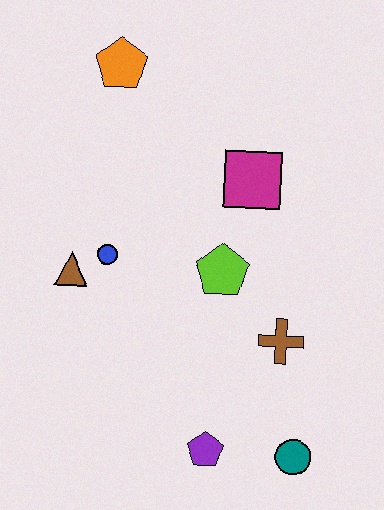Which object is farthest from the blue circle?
The teal circle is farthest from the blue circle.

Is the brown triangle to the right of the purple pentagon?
No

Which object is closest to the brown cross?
The lime pentagon is closest to the brown cross.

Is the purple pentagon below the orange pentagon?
Yes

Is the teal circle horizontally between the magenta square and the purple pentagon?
No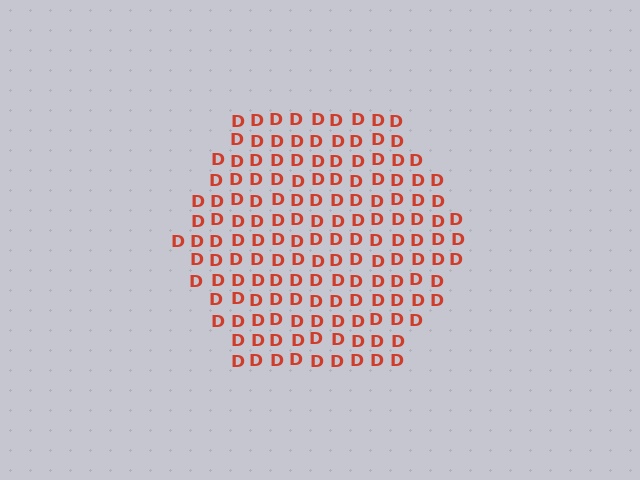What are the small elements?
The small elements are letter D's.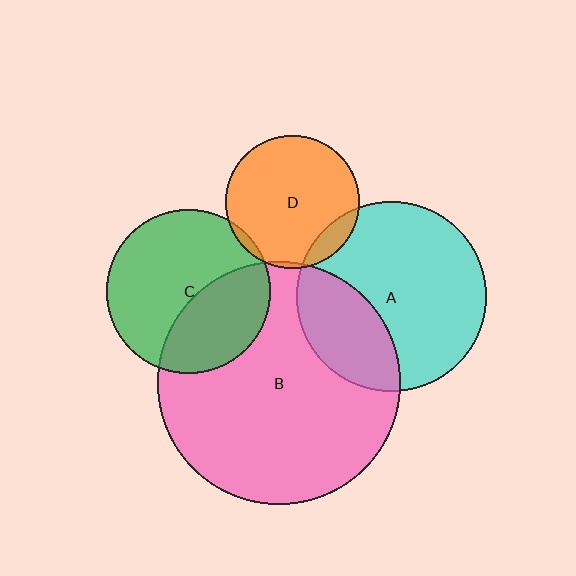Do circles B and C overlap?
Yes.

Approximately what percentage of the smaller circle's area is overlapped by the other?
Approximately 35%.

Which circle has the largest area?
Circle B (pink).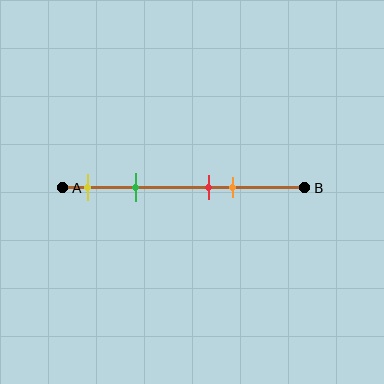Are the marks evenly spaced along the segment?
No, the marks are not evenly spaced.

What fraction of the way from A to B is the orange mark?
The orange mark is approximately 70% (0.7) of the way from A to B.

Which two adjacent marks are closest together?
The red and orange marks are the closest adjacent pair.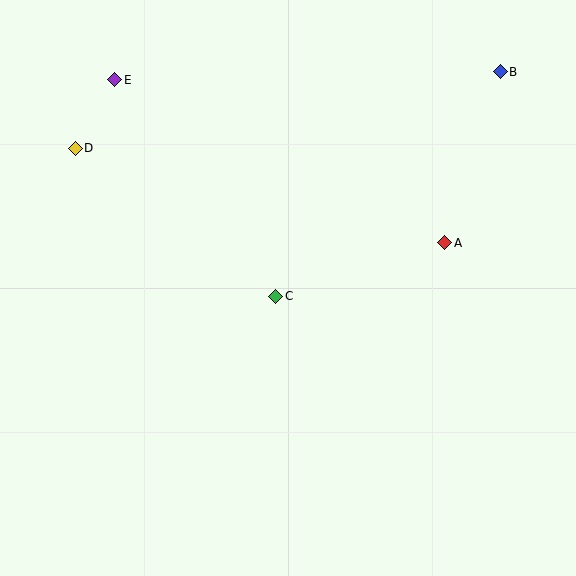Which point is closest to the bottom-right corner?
Point A is closest to the bottom-right corner.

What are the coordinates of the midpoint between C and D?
The midpoint between C and D is at (175, 222).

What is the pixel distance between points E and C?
The distance between E and C is 270 pixels.